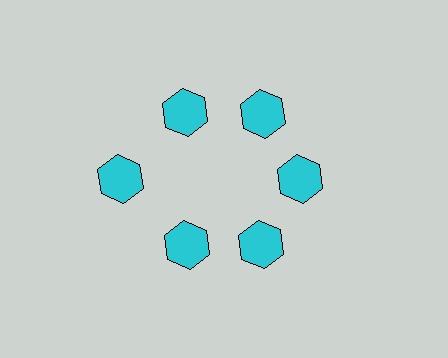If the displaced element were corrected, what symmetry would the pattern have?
It would have 6-fold rotational symmetry — the pattern would map onto itself every 60 degrees.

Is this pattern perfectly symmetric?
No. The 6 cyan hexagons are arranged in a ring, but one element near the 9 o'clock position is pushed outward from the center, breaking the 6-fold rotational symmetry.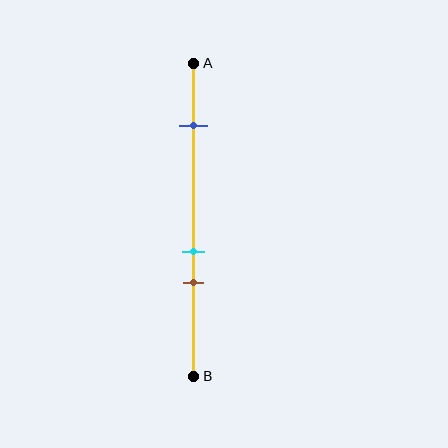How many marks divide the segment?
There are 3 marks dividing the segment.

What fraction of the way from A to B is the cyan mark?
The cyan mark is approximately 60% (0.6) of the way from A to B.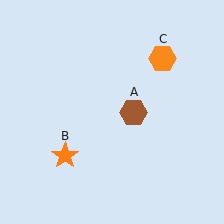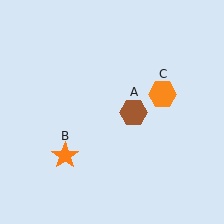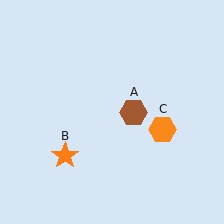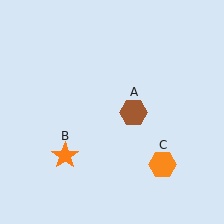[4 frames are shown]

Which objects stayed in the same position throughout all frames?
Brown hexagon (object A) and orange star (object B) remained stationary.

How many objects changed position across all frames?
1 object changed position: orange hexagon (object C).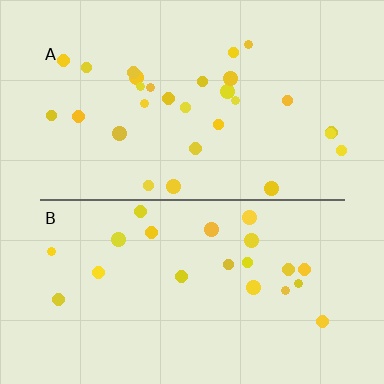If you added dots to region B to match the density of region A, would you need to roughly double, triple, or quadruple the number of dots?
Approximately double.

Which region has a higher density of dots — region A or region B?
A (the top).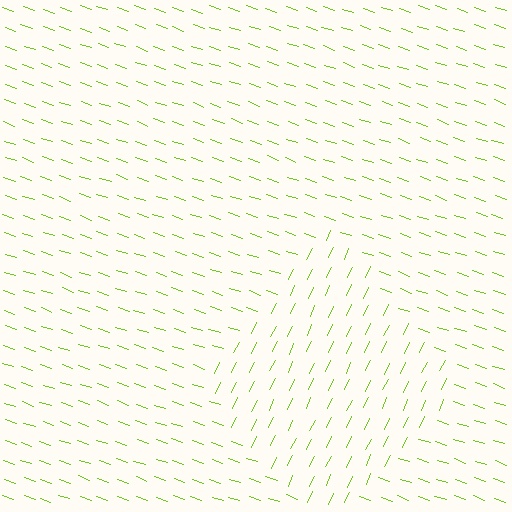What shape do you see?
I see a diamond.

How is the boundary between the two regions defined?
The boundary is defined purely by a change in line orientation (approximately 84 degrees difference). All lines are the same color and thickness.